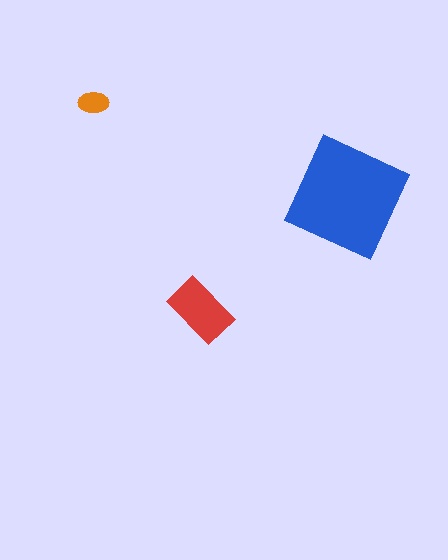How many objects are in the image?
There are 3 objects in the image.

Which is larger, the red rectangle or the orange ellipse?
The red rectangle.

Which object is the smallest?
The orange ellipse.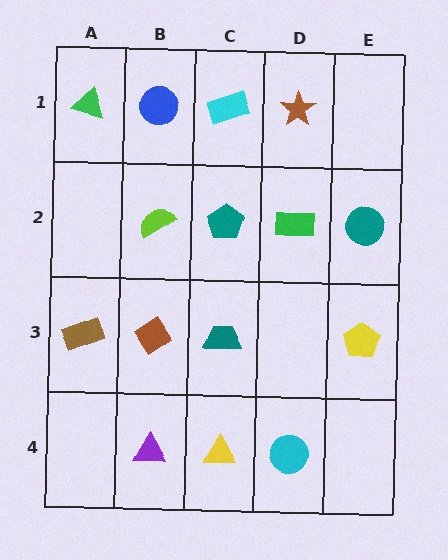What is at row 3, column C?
A teal trapezoid.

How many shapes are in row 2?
4 shapes.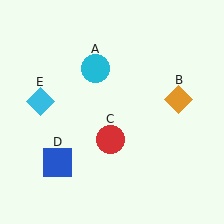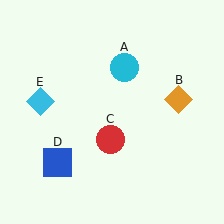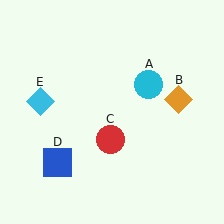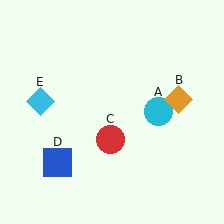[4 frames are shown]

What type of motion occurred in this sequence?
The cyan circle (object A) rotated clockwise around the center of the scene.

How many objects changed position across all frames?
1 object changed position: cyan circle (object A).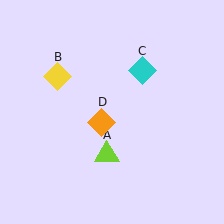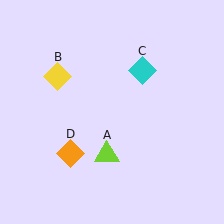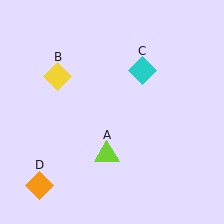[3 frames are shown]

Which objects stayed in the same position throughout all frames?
Lime triangle (object A) and yellow diamond (object B) and cyan diamond (object C) remained stationary.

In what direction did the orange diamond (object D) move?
The orange diamond (object D) moved down and to the left.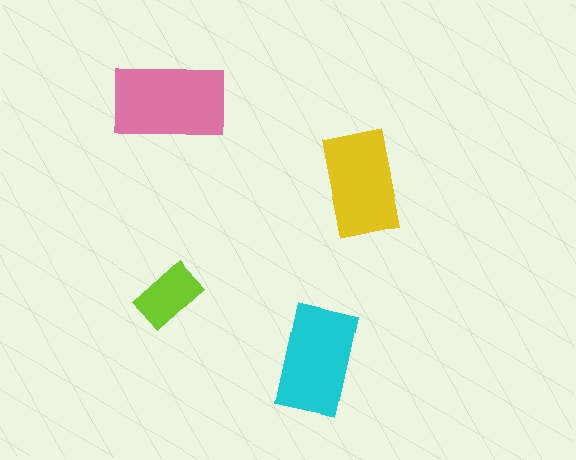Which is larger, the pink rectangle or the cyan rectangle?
The pink one.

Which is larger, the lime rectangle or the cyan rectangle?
The cyan one.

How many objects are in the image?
There are 4 objects in the image.